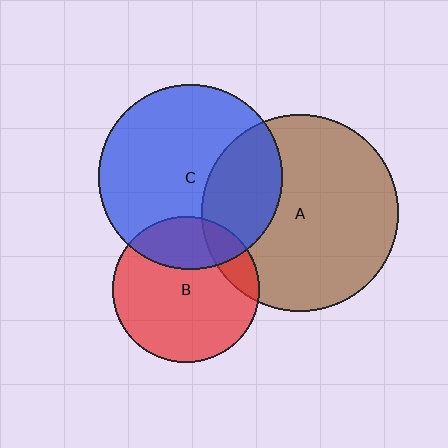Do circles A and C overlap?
Yes.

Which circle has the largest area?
Circle A (brown).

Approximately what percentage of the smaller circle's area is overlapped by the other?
Approximately 30%.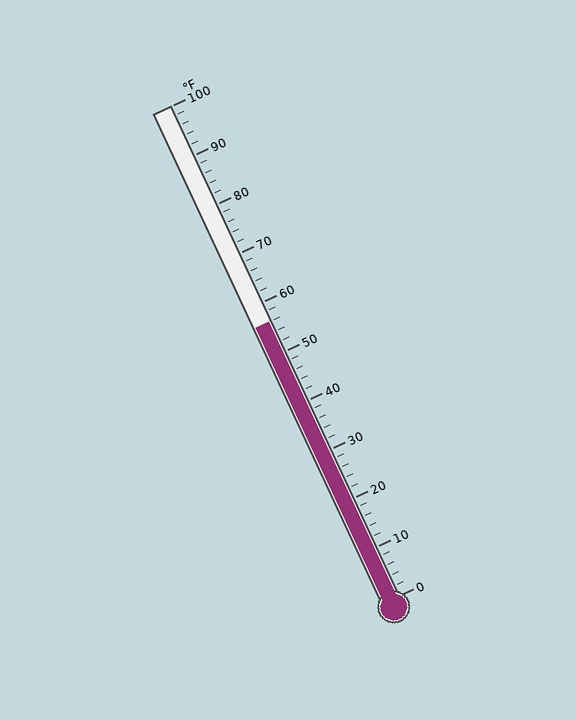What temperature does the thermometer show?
The thermometer shows approximately 56°F.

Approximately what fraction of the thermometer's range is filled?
The thermometer is filled to approximately 55% of its range.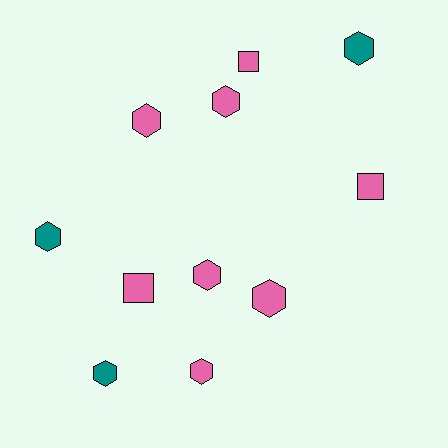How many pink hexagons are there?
There are 5 pink hexagons.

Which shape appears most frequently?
Hexagon, with 8 objects.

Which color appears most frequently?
Pink, with 8 objects.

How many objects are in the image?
There are 11 objects.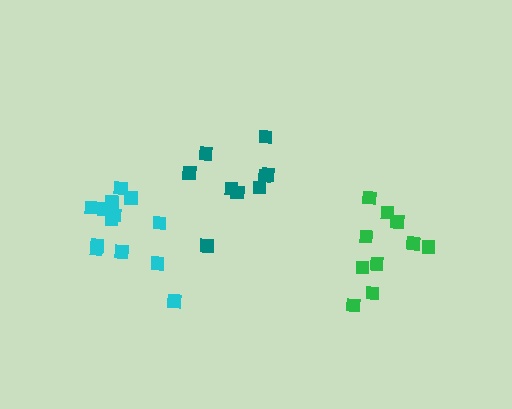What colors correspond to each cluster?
The clusters are colored: teal, green, cyan.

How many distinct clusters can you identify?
There are 3 distinct clusters.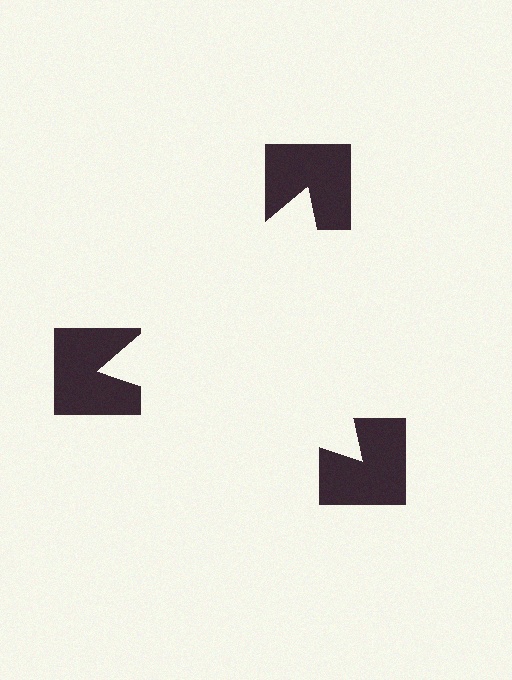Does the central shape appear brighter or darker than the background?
It typically appears slightly brighter than the background, even though no actual brightness change is drawn.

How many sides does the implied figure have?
3 sides.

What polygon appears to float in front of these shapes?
An illusory triangle — its edges are inferred from the aligned wedge cuts in the notched squares, not physically drawn.